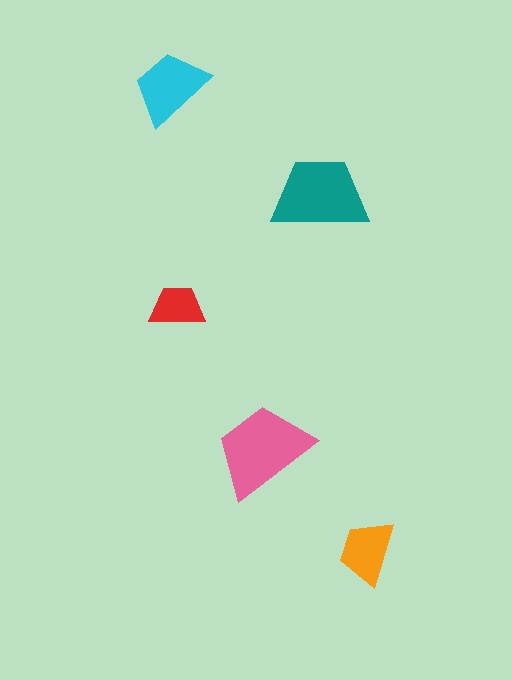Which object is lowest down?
The orange trapezoid is bottommost.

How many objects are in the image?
There are 5 objects in the image.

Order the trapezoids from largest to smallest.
the pink one, the teal one, the cyan one, the orange one, the red one.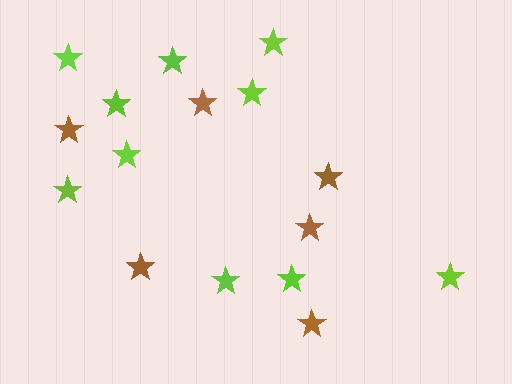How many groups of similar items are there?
There are 2 groups: one group of lime stars (10) and one group of brown stars (6).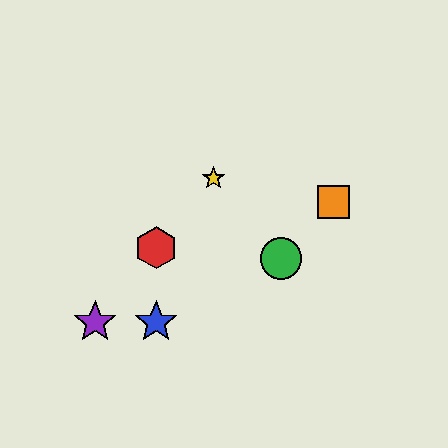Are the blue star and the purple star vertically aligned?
No, the blue star is at x≈156 and the purple star is at x≈95.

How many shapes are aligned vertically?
2 shapes (the red hexagon, the blue star) are aligned vertically.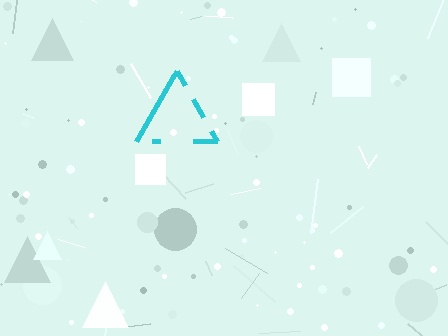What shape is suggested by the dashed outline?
The dashed outline suggests a triangle.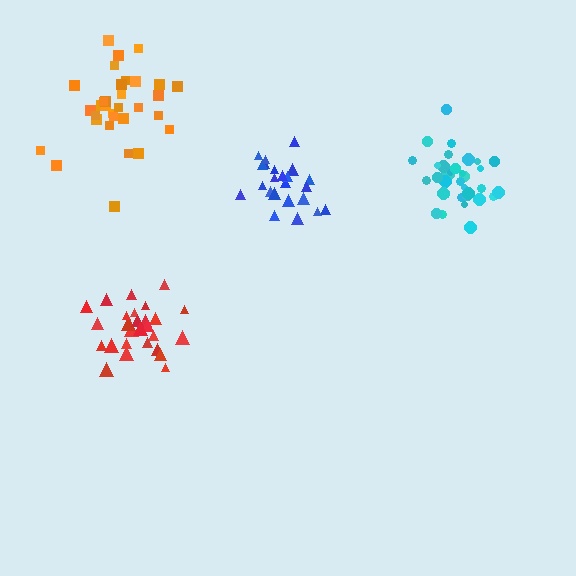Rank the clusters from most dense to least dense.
cyan, blue, red, orange.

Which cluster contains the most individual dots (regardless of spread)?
Cyan (35).